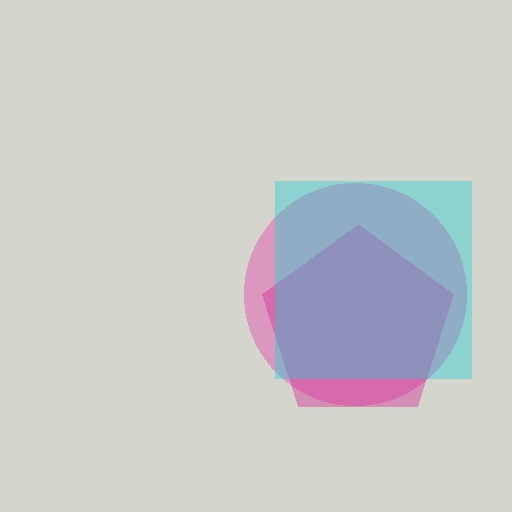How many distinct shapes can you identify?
There are 3 distinct shapes: a pink circle, a magenta pentagon, a cyan square.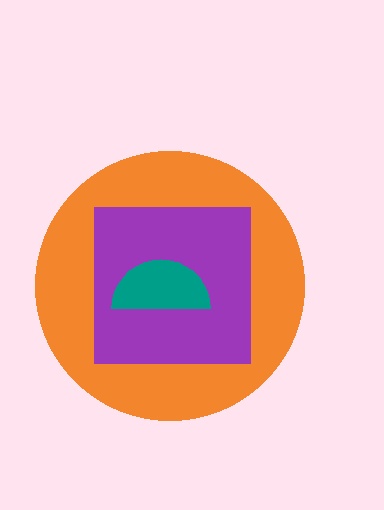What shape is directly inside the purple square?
The teal semicircle.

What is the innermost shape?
The teal semicircle.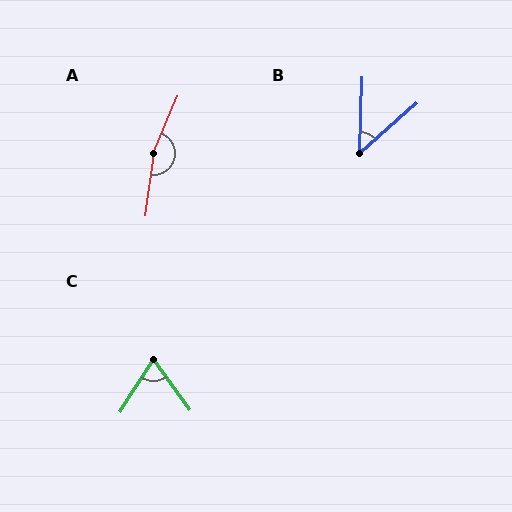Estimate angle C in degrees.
Approximately 68 degrees.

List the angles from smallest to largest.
B (46°), C (68°), A (164°).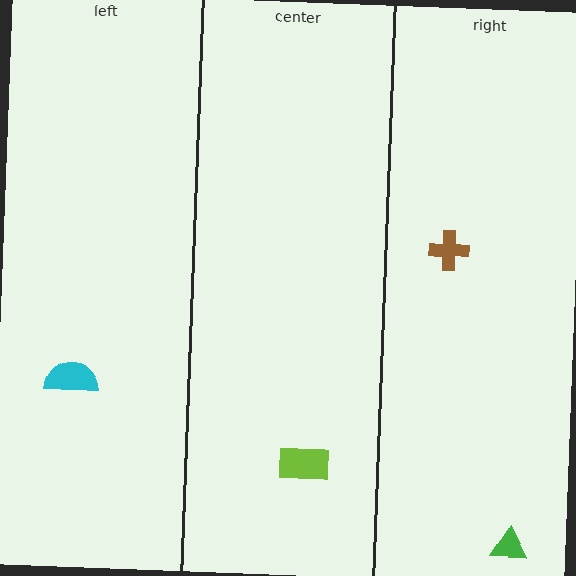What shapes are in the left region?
The cyan semicircle.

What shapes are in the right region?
The brown cross, the green triangle.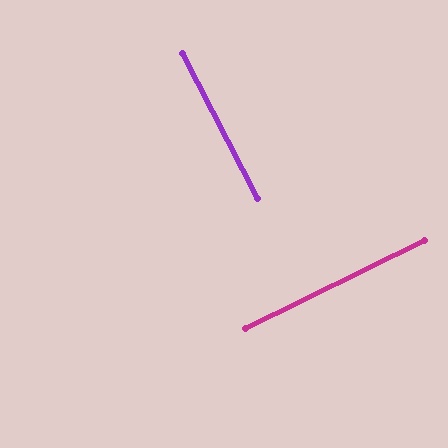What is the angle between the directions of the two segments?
Approximately 89 degrees.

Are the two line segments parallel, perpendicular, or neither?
Perpendicular — they meet at approximately 89°.